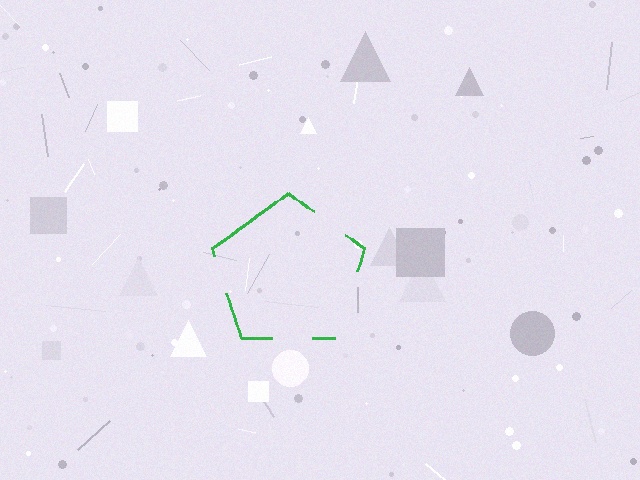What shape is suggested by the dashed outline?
The dashed outline suggests a pentagon.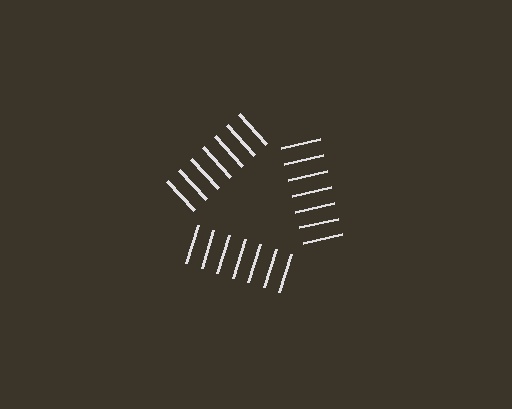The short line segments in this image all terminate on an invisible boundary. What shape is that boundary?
An illusory triangle — the line segments terminate on its edges but no continuous stroke is drawn.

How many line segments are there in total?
21 — 7 along each of the 3 edges.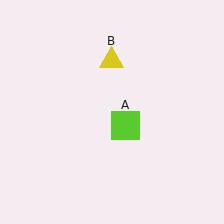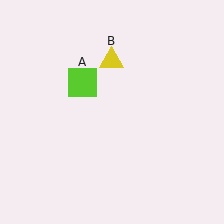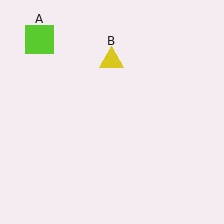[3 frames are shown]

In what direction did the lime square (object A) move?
The lime square (object A) moved up and to the left.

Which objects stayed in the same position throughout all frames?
Yellow triangle (object B) remained stationary.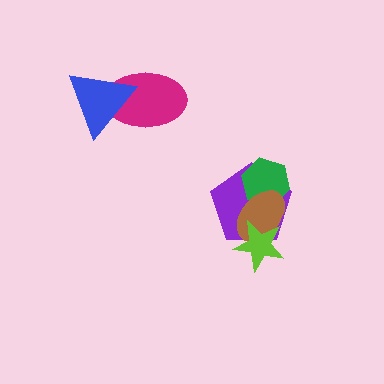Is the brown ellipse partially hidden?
Yes, it is partially covered by another shape.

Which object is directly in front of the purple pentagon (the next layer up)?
The green hexagon is directly in front of the purple pentagon.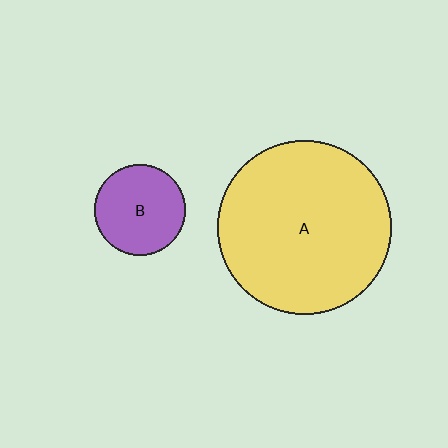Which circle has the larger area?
Circle A (yellow).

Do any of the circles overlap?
No, none of the circles overlap.